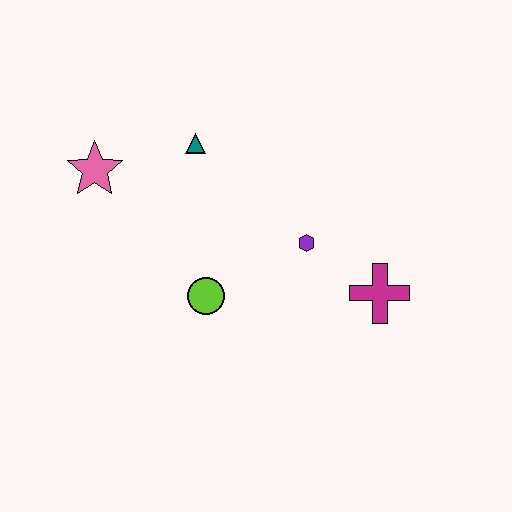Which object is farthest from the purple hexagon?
The pink star is farthest from the purple hexagon.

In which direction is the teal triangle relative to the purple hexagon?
The teal triangle is to the left of the purple hexagon.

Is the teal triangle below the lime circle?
No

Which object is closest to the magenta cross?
The purple hexagon is closest to the magenta cross.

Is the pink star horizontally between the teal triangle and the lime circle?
No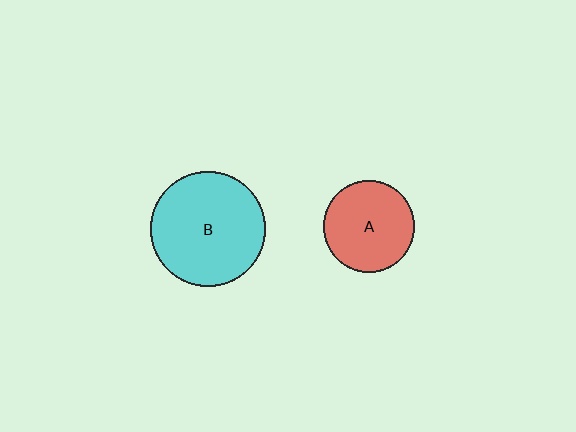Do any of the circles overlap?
No, none of the circles overlap.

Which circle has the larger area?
Circle B (cyan).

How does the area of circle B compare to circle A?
Approximately 1.6 times.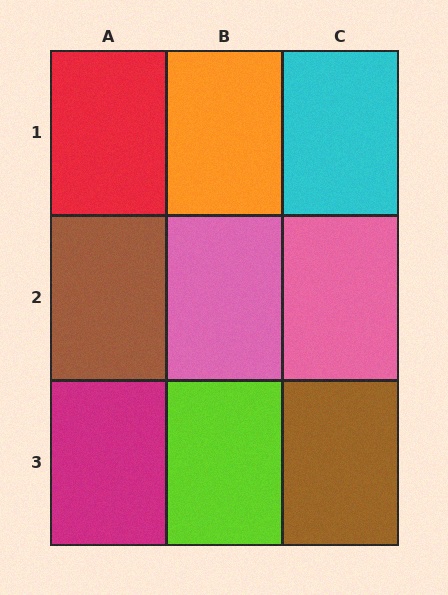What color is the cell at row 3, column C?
Brown.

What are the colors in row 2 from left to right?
Brown, pink, pink.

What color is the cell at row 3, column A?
Magenta.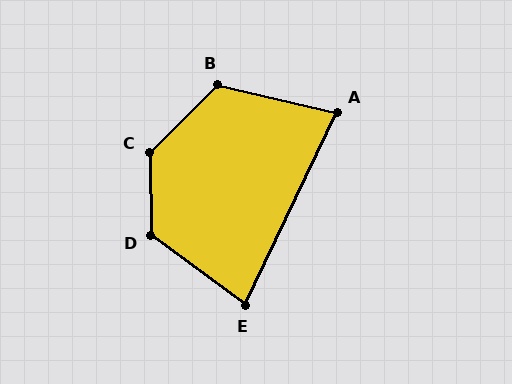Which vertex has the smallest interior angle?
A, at approximately 77 degrees.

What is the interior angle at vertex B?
Approximately 122 degrees (obtuse).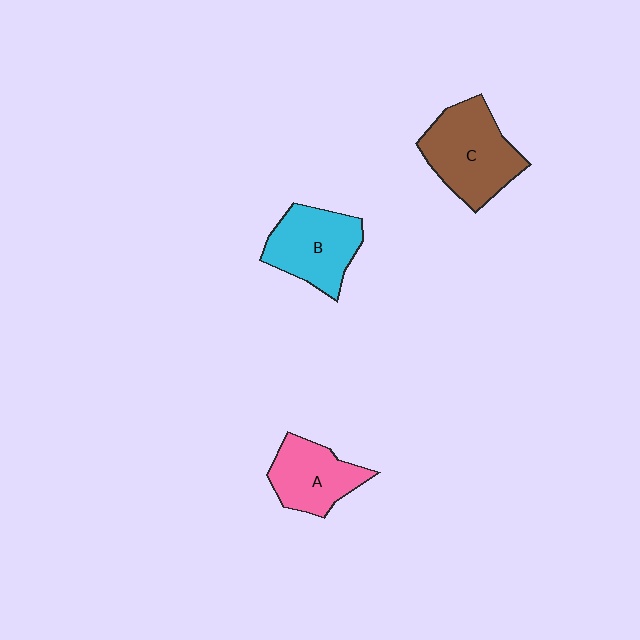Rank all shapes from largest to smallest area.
From largest to smallest: C (brown), B (cyan), A (pink).